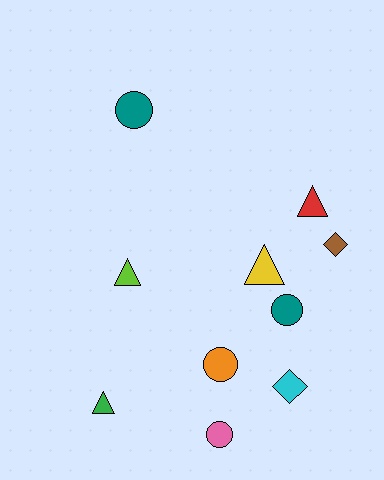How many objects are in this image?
There are 10 objects.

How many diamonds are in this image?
There are 2 diamonds.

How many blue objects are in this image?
There are no blue objects.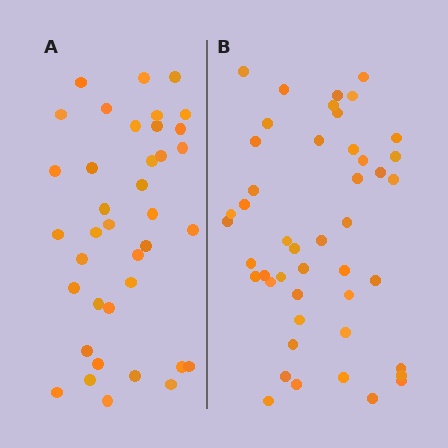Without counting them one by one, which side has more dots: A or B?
Region B (the right region) has more dots.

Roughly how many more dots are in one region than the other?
Region B has roughly 8 or so more dots than region A.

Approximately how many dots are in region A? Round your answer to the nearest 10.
About 40 dots. (The exact count is 38, which rounds to 40.)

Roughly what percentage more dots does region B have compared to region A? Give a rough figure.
About 20% more.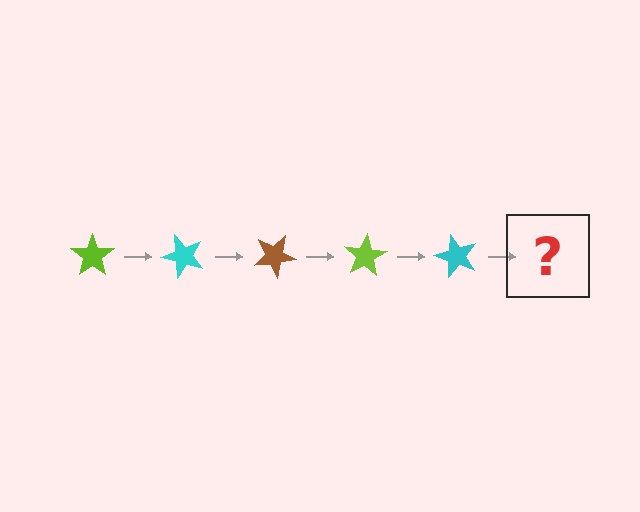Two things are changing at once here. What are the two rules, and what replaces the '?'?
The two rules are that it rotates 50 degrees each step and the color cycles through lime, cyan, and brown. The '?' should be a brown star, rotated 250 degrees from the start.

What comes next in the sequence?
The next element should be a brown star, rotated 250 degrees from the start.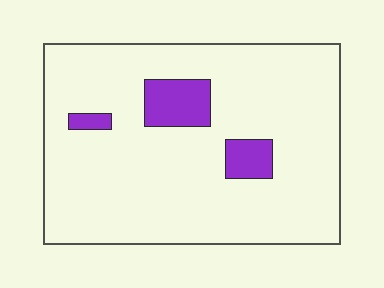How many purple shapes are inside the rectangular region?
3.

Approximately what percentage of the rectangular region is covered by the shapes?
Approximately 10%.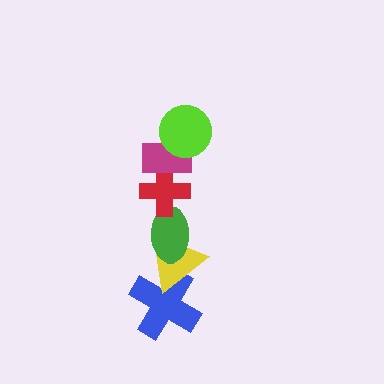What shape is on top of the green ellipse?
The red cross is on top of the green ellipse.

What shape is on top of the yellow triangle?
The green ellipse is on top of the yellow triangle.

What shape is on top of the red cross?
The magenta rectangle is on top of the red cross.